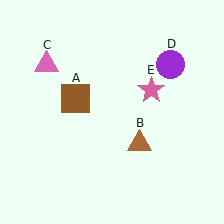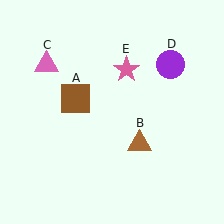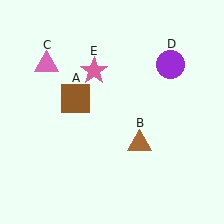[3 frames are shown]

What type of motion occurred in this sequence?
The pink star (object E) rotated counterclockwise around the center of the scene.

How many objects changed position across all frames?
1 object changed position: pink star (object E).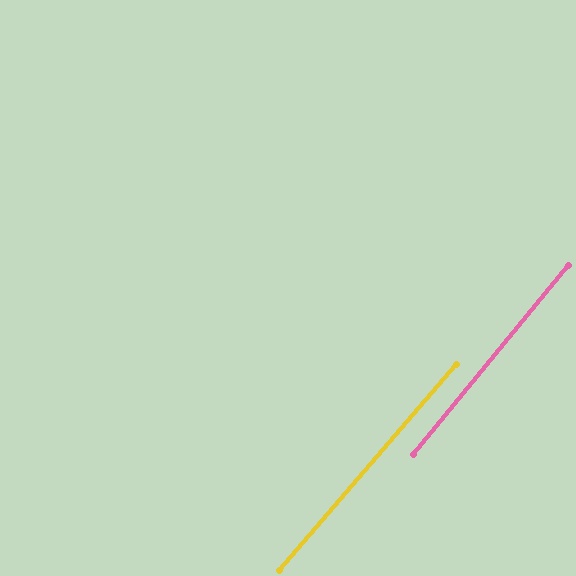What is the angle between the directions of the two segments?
Approximately 1 degree.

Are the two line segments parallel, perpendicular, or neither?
Parallel — their directions differ by only 1.4°.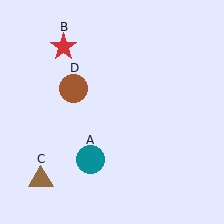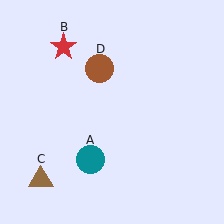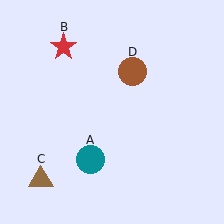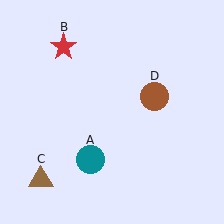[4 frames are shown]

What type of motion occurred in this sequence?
The brown circle (object D) rotated clockwise around the center of the scene.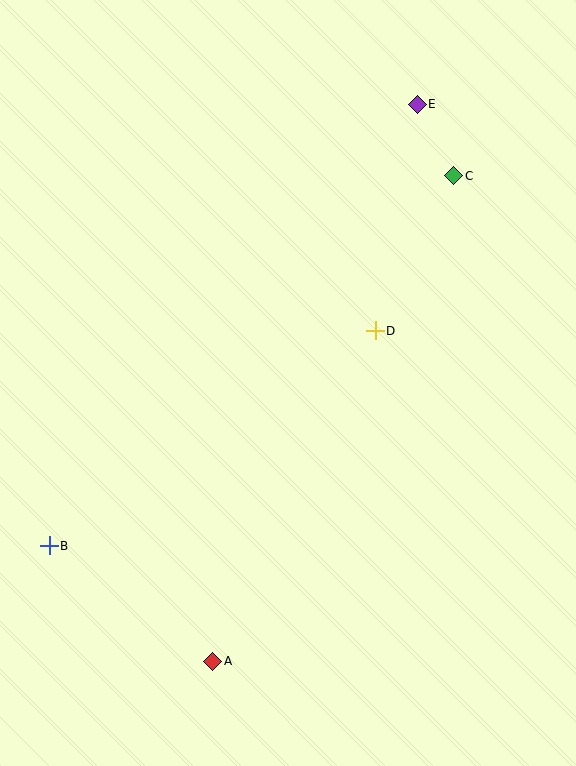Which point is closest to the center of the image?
Point D at (375, 331) is closest to the center.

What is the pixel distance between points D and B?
The distance between D and B is 390 pixels.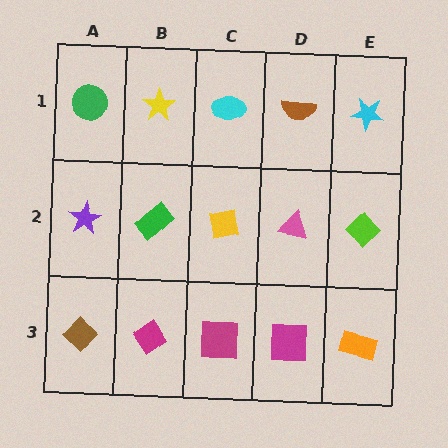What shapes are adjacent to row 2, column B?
A yellow star (row 1, column B), a magenta diamond (row 3, column B), a purple star (row 2, column A), a yellow square (row 2, column C).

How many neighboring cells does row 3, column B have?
3.